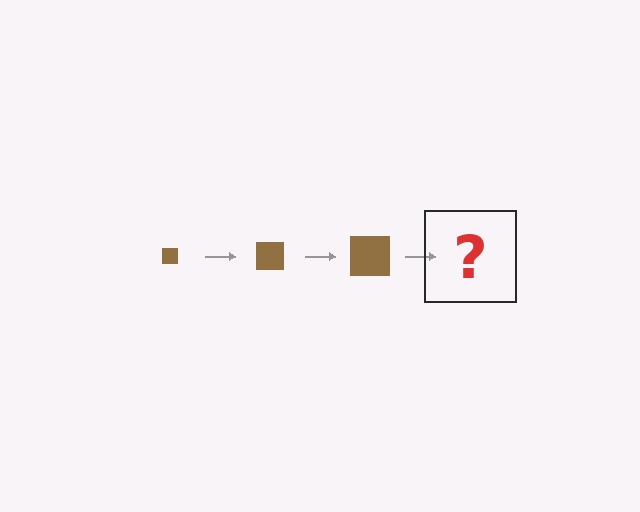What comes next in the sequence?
The next element should be a brown square, larger than the previous one.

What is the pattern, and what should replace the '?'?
The pattern is that the square gets progressively larger each step. The '?' should be a brown square, larger than the previous one.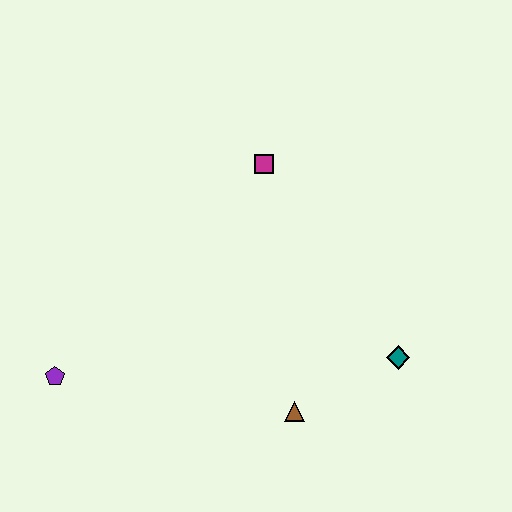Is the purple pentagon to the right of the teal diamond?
No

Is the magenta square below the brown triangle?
No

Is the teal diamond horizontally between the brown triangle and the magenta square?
No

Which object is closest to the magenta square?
The teal diamond is closest to the magenta square.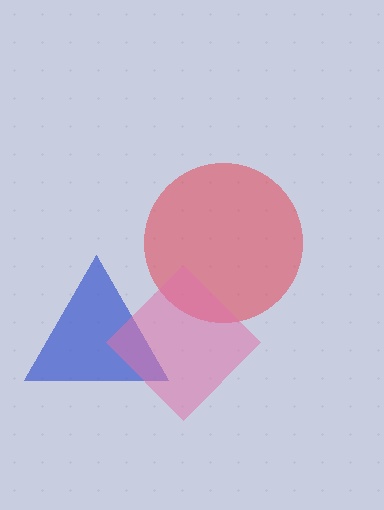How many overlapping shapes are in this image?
There are 3 overlapping shapes in the image.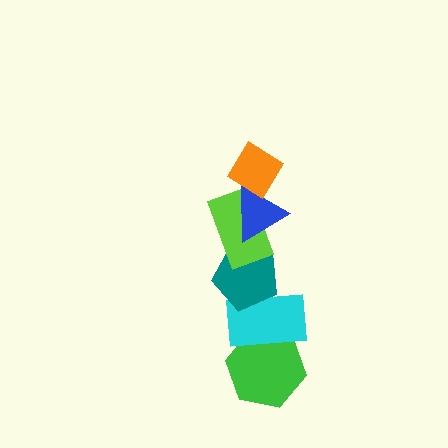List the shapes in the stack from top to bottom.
From top to bottom: the orange diamond, the blue triangle, the lime rectangle, the teal pentagon, the cyan rectangle, the green hexagon.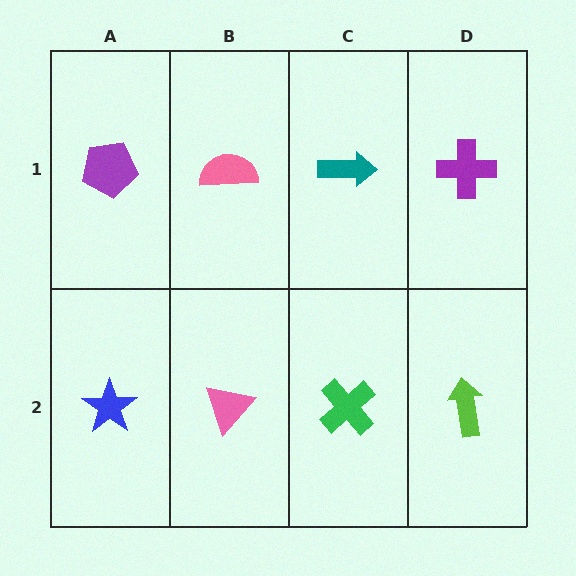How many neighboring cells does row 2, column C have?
3.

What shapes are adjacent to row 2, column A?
A purple pentagon (row 1, column A), a pink triangle (row 2, column B).